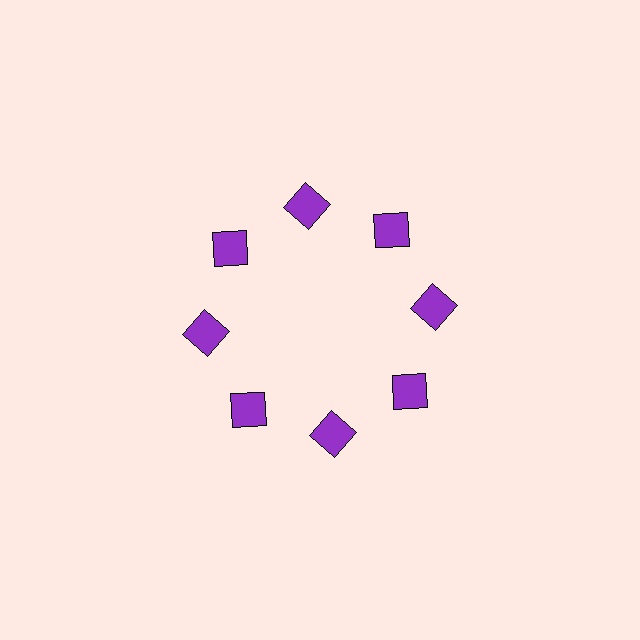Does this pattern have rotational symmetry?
Yes, this pattern has 8-fold rotational symmetry. It looks the same after rotating 45 degrees around the center.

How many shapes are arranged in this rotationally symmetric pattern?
There are 8 shapes, arranged in 8 groups of 1.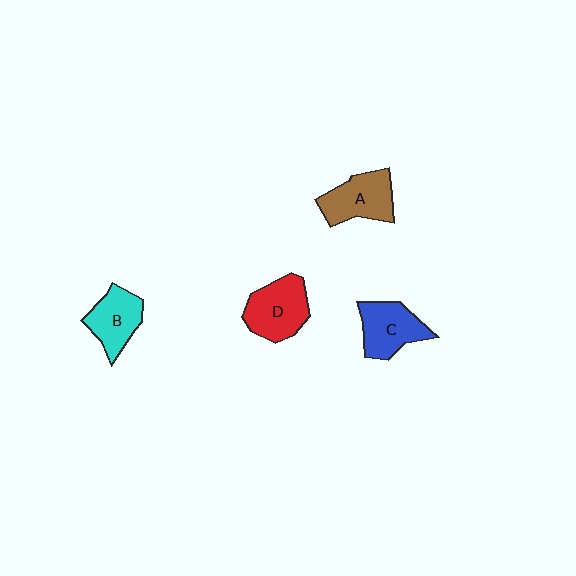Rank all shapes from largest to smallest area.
From largest to smallest: D (red), A (brown), C (blue), B (cyan).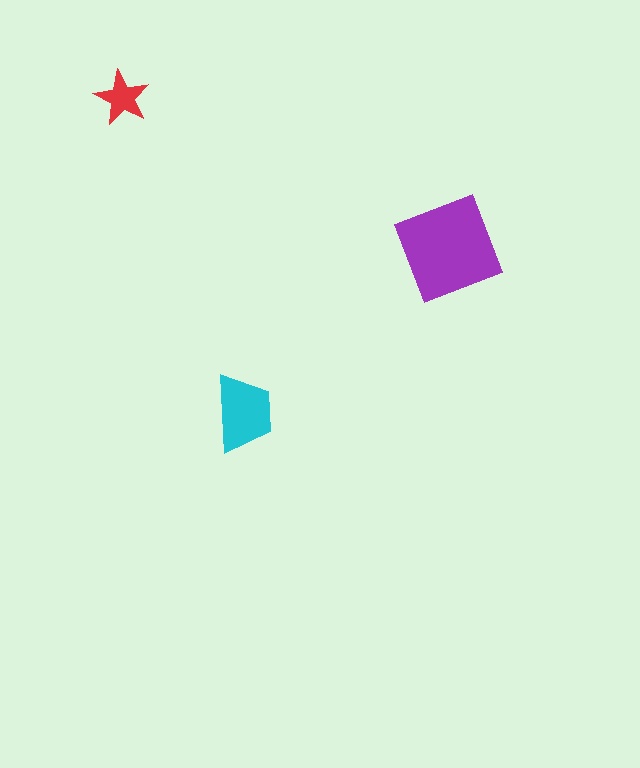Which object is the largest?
The purple diamond.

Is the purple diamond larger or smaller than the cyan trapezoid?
Larger.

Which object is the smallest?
The red star.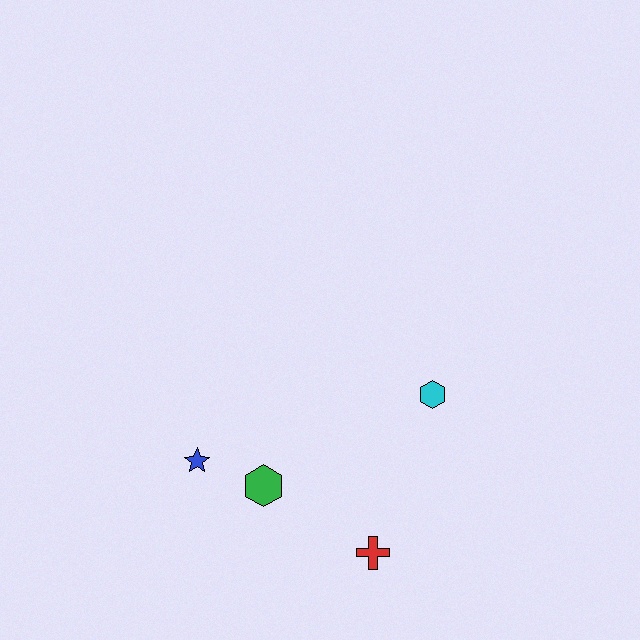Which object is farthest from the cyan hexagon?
The blue star is farthest from the cyan hexagon.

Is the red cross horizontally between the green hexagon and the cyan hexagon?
Yes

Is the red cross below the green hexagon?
Yes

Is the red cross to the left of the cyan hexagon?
Yes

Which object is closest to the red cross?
The green hexagon is closest to the red cross.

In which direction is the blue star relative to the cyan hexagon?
The blue star is to the left of the cyan hexagon.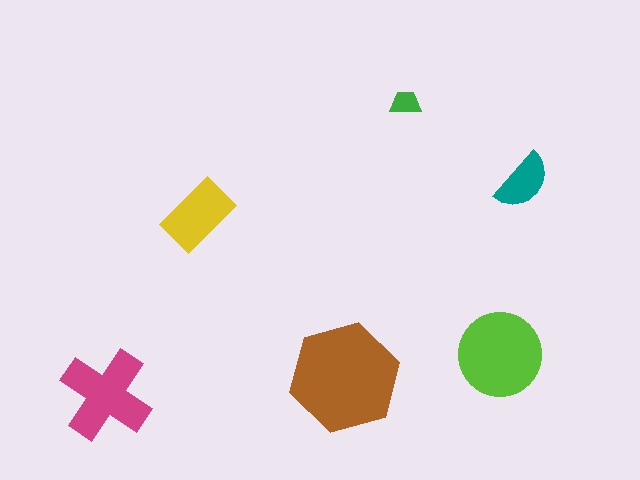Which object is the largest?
The brown hexagon.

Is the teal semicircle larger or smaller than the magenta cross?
Smaller.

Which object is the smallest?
The green trapezoid.